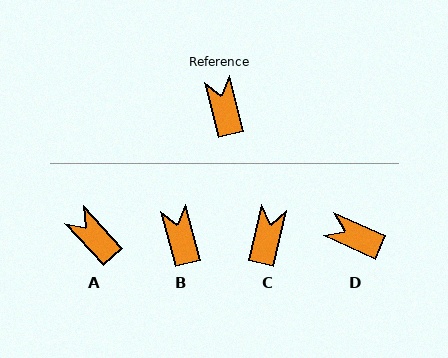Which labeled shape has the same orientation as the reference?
B.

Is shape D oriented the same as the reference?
No, it is off by about 52 degrees.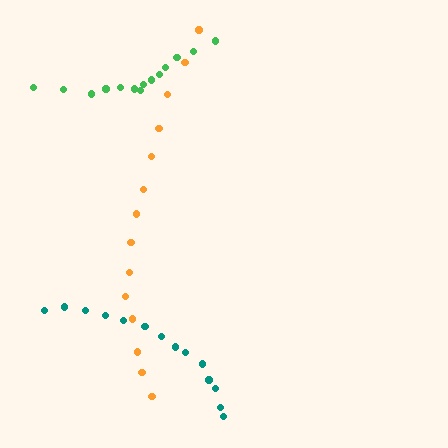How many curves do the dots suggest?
There are 3 distinct paths.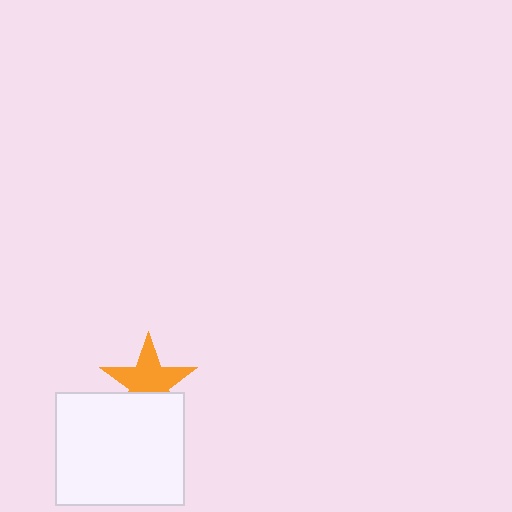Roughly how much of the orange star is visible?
Most of it is visible (roughly 66%).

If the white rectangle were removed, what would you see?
You would see the complete orange star.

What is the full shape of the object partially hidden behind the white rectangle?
The partially hidden object is an orange star.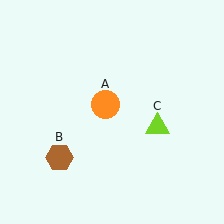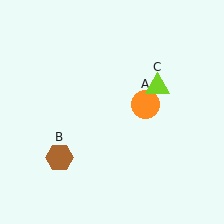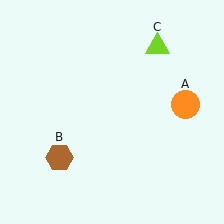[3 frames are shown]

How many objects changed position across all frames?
2 objects changed position: orange circle (object A), lime triangle (object C).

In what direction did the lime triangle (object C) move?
The lime triangle (object C) moved up.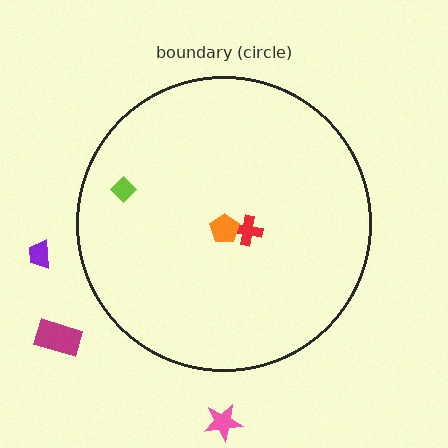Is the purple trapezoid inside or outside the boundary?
Outside.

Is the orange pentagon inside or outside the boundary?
Inside.